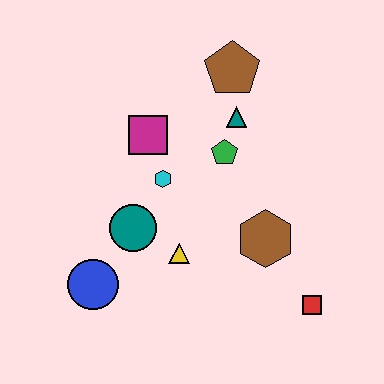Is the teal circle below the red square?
No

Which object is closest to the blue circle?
The teal circle is closest to the blue circle.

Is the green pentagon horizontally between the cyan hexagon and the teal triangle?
Yes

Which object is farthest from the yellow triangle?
The brown pentagon is farthest from the yellow triangle.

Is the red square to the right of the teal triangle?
Yes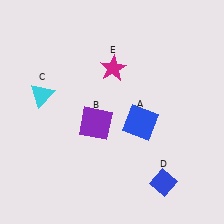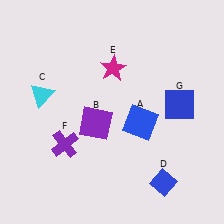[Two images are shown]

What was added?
A purple cross (F), a blue square (G) were added in Image 2.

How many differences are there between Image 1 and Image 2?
There are 2 differences between the two images.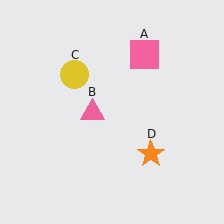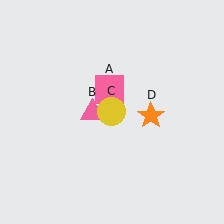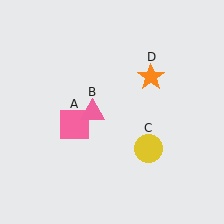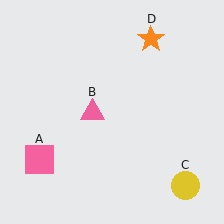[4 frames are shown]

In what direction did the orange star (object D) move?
The orange star (object D) moved up.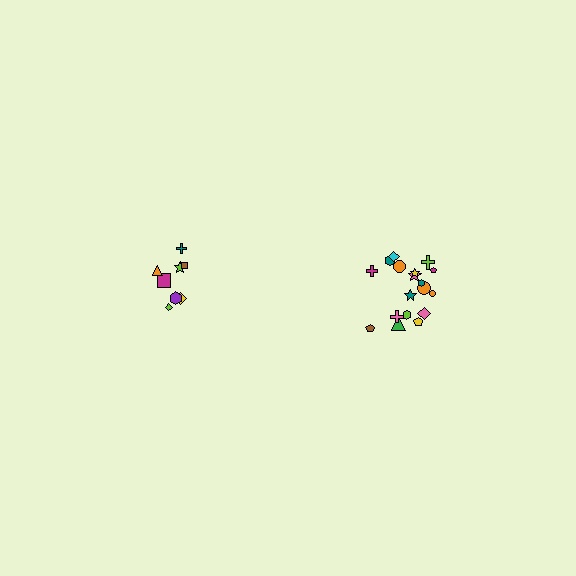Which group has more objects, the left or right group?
The right group.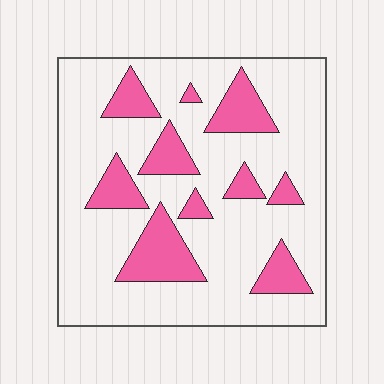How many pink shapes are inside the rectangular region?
10.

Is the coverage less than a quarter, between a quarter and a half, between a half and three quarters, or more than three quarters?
Less than a quarter.